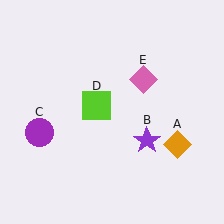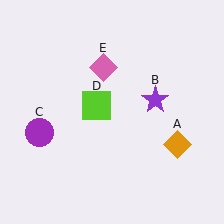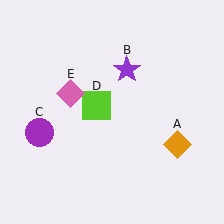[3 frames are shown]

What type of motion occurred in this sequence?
The purple star (object B), pink diamond (object E) rotated counterclockwise around the center of the scene.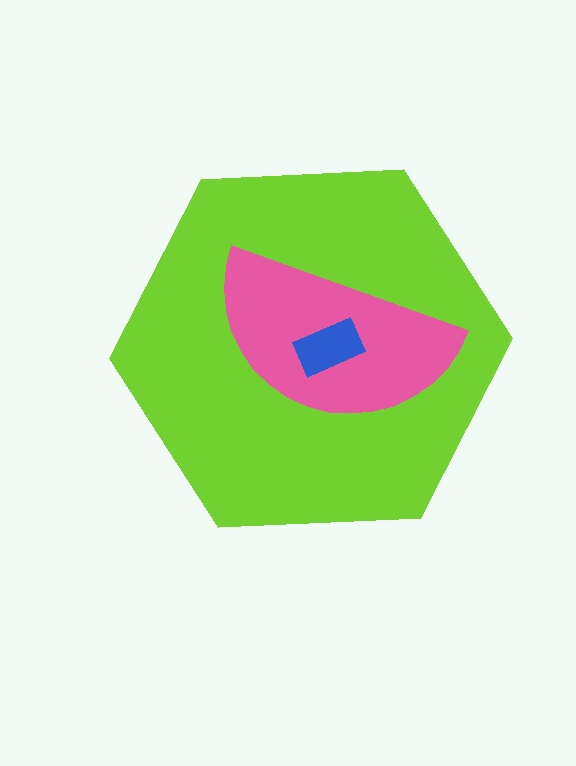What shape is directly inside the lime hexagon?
The pink semicircle.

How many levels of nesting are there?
3.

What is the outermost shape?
The lime hexagon.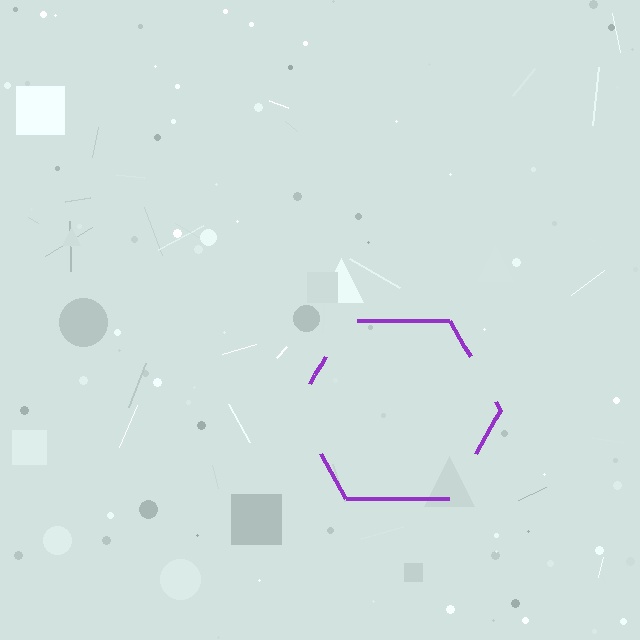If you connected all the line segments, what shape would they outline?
They would outline a hexagon.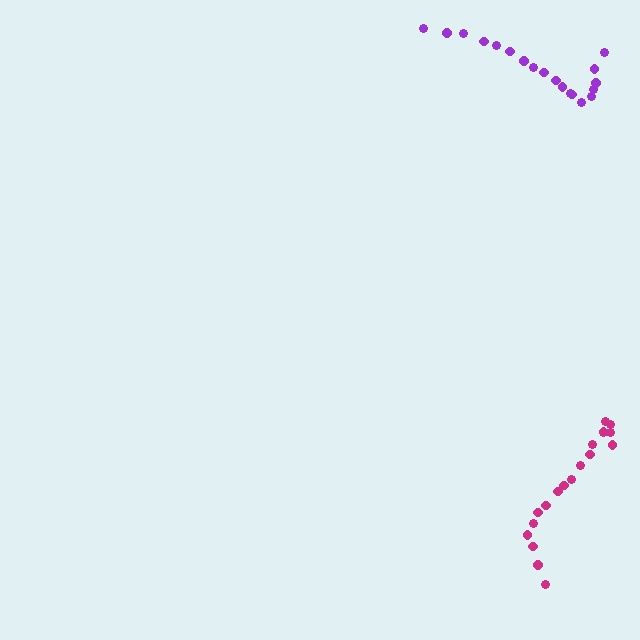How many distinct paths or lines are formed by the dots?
There are 2 distinct paths.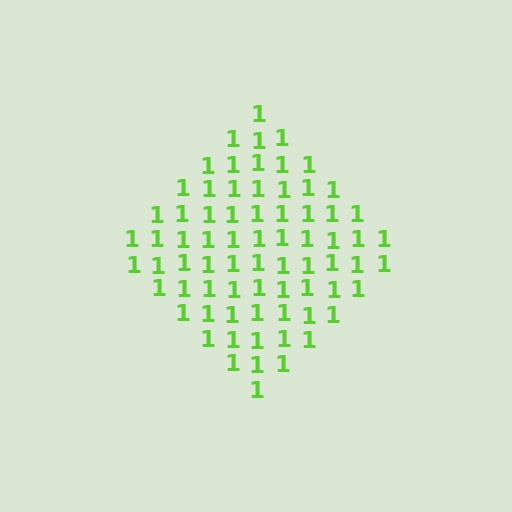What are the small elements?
The small elements are digit 1's.